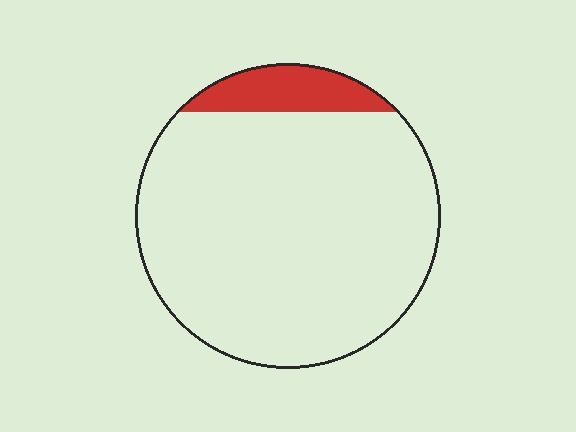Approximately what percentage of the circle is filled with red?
Approximately 10%.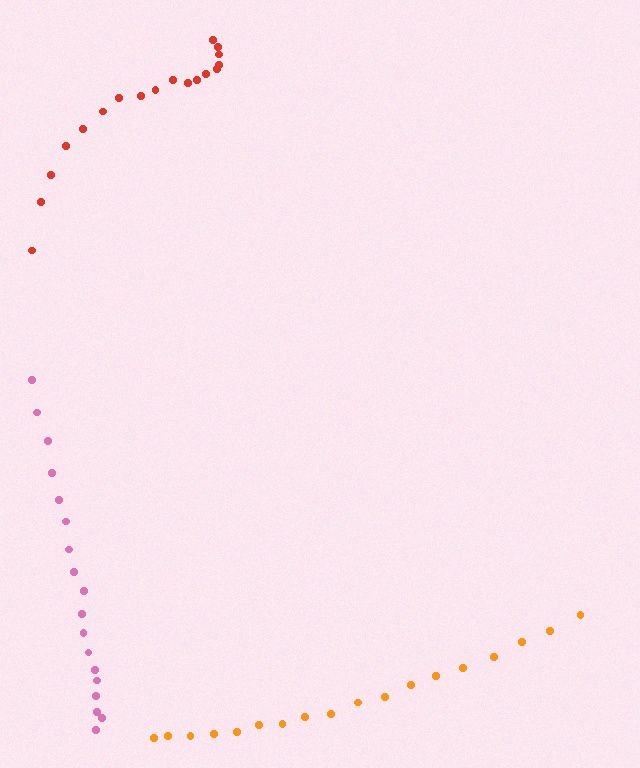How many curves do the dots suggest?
There are 3 distinct paths.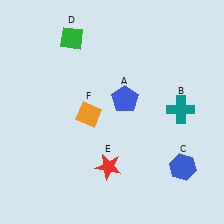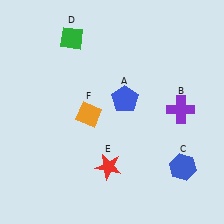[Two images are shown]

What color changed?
The cross (B) changed from teal in Image 1 to purple in Image 2.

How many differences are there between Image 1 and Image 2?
There is 1 difference between the two images.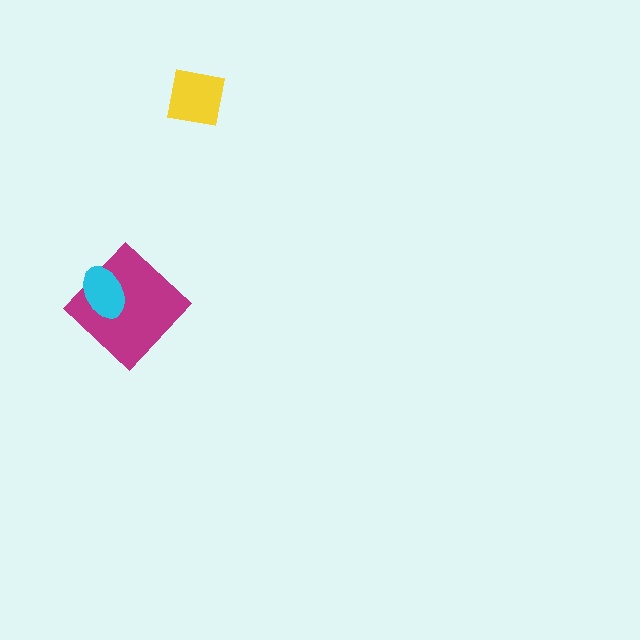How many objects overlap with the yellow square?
0 objects overlap with the yellow square.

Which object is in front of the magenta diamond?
The cyan ellipse is in front of the magenta diamond.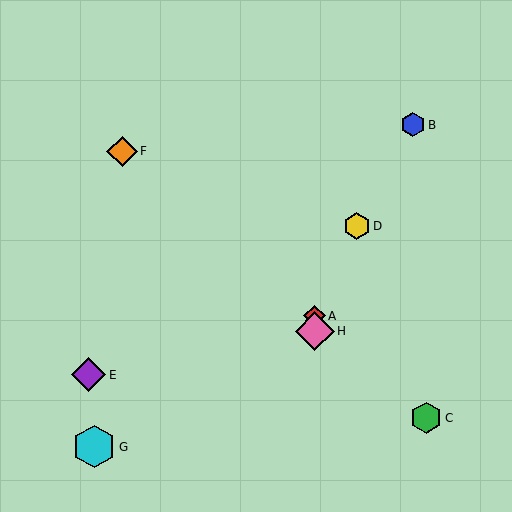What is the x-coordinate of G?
Object G is at x≈94.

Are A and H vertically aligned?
Yes, both are at x≈315.